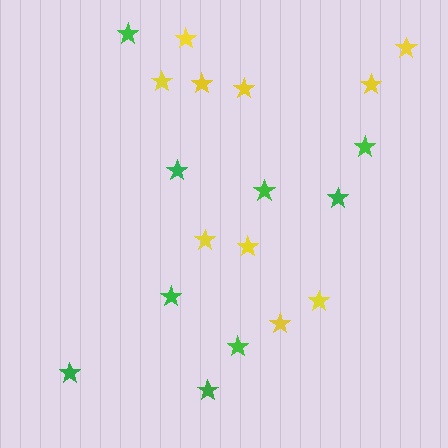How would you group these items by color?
There are 2 groups: one group of green stars (9) and one group of yellow stars (10).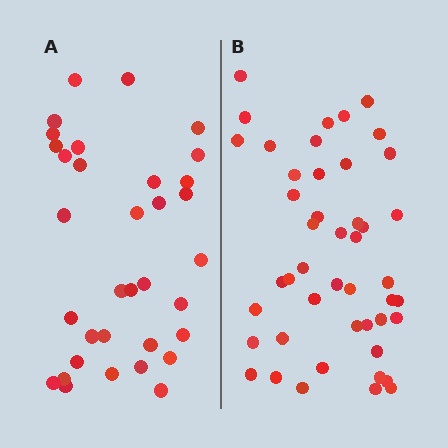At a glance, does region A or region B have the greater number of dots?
Region B (the right region) has more dots.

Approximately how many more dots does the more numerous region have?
Region B has roughly 12 or so more dots than region A.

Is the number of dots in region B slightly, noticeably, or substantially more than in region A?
Region B has noticeably more, but not dramatically so. The ratio is roughly 1.4 to 1.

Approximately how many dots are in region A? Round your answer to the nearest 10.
About 30 dots. (The exact count is 34, which rounds to 30.)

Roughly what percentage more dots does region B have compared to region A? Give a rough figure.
About 35% more.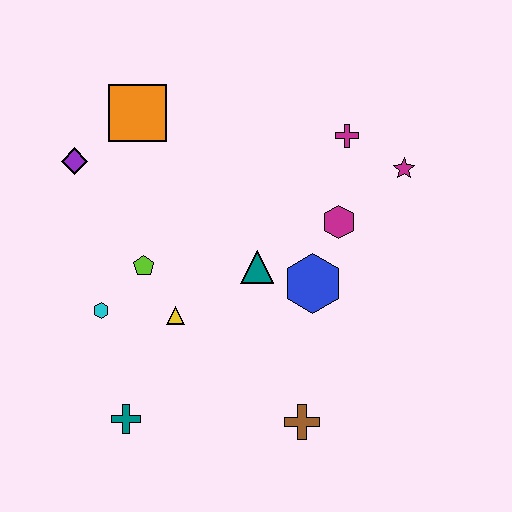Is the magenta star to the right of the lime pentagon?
Yes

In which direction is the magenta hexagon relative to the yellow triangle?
The magenta hexagon is to the right of the yellow triangle.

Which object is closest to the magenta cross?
The magenta star is closest to the magenta cross.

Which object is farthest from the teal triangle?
The purple diamond is farthest from the teal triangle.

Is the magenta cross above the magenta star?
Yes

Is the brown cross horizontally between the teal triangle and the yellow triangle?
No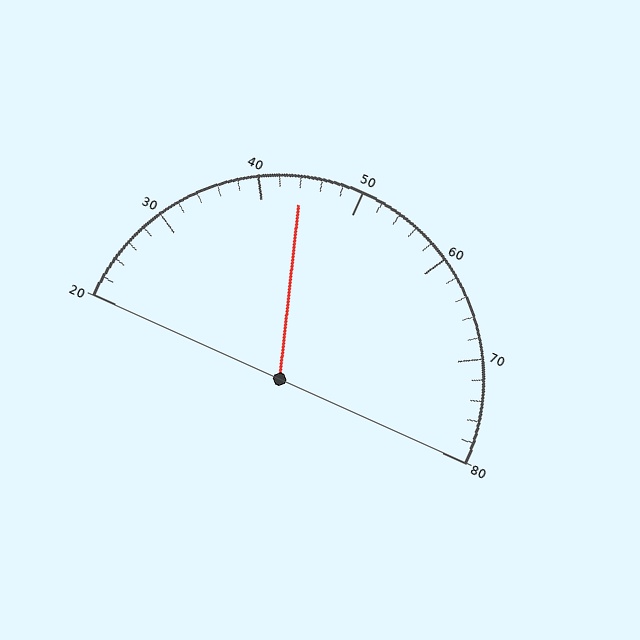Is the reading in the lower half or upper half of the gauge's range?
The reading is in the lower half of the range (20 to 80).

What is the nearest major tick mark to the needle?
The nearest major tick mark is 40.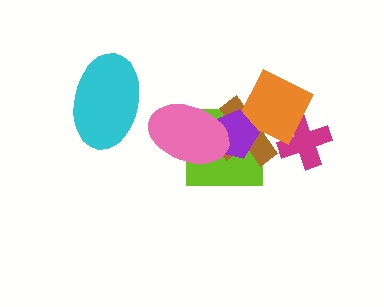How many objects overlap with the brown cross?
4 objects overlap with the brown cross.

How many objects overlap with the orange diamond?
4 objects overlap with the orange diamond.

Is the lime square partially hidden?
Yes, it is partially covered by another shape.